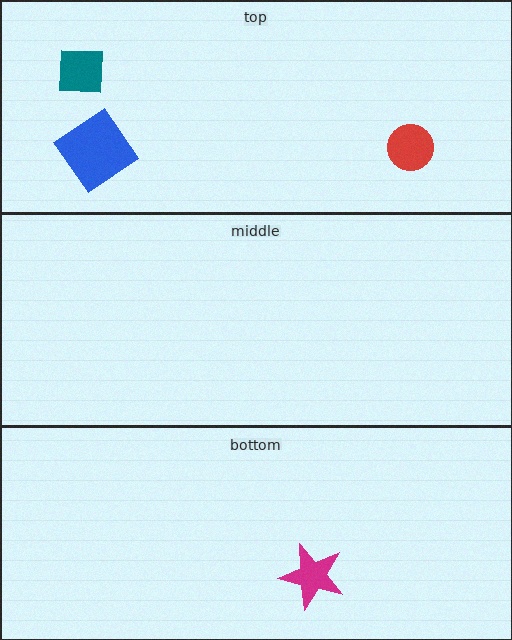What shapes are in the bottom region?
The magenta star.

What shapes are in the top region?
The red circle, the teal square, the blue diamond.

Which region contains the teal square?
The top region.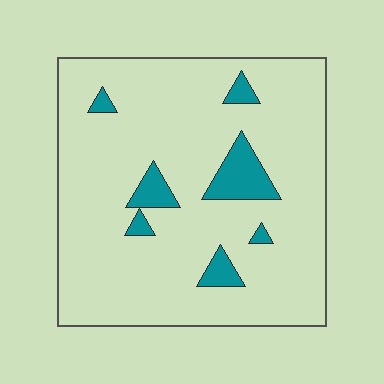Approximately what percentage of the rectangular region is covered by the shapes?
Approximately 10%.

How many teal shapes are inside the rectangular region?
7.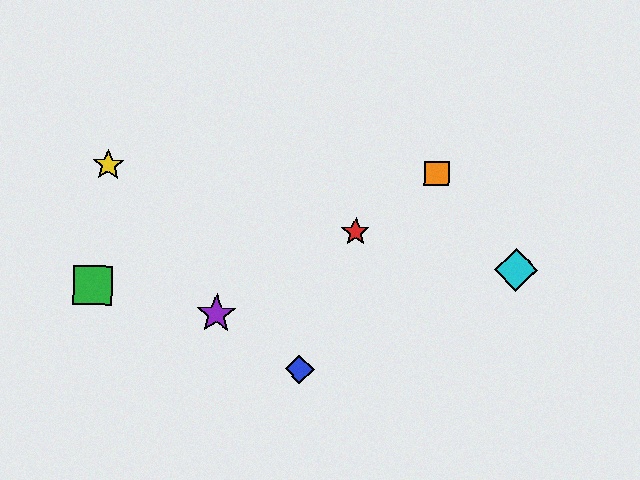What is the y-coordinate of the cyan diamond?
The cyan diamond is at y≈270.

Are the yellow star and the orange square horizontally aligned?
Yes, both are at y≈165.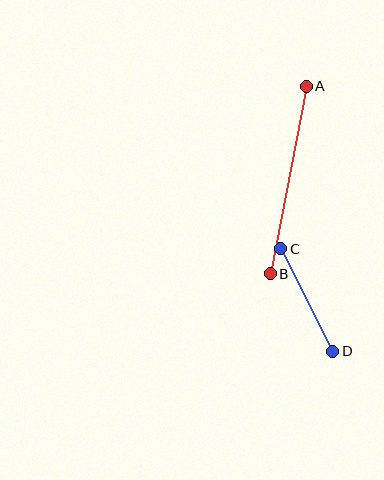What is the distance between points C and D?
The distance is approximately 115 pixels.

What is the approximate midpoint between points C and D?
The midpoint is at approximately (307, 300) pixels.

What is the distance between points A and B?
The distance is approximately 191 pixels.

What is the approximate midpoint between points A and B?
The midpoint is at approximately (288, 180) pixels.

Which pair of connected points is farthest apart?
Points A and B are farthest apart.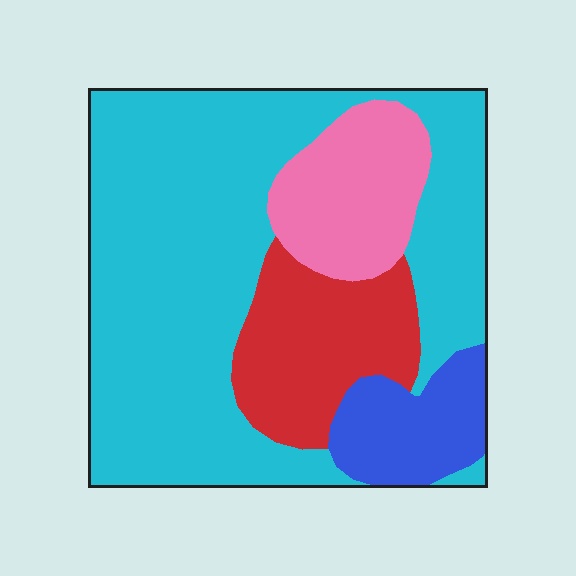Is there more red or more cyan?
Cyan.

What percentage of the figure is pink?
Pink takes up about one eighth (1/8) of the figure.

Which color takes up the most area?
Cyan, at roughly 60%.